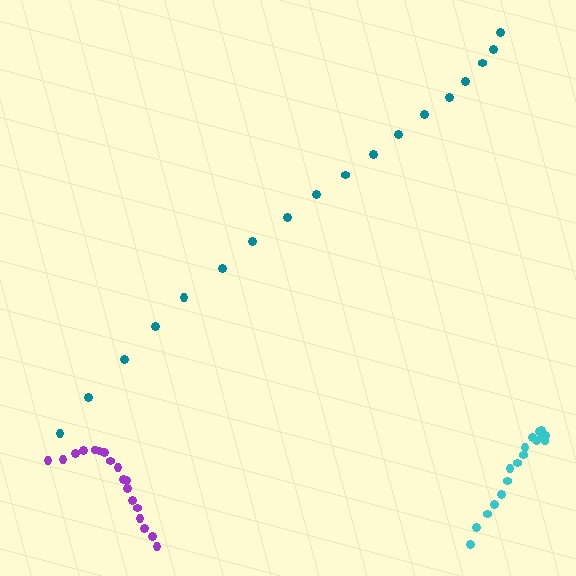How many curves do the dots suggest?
There are 3 distinct paths.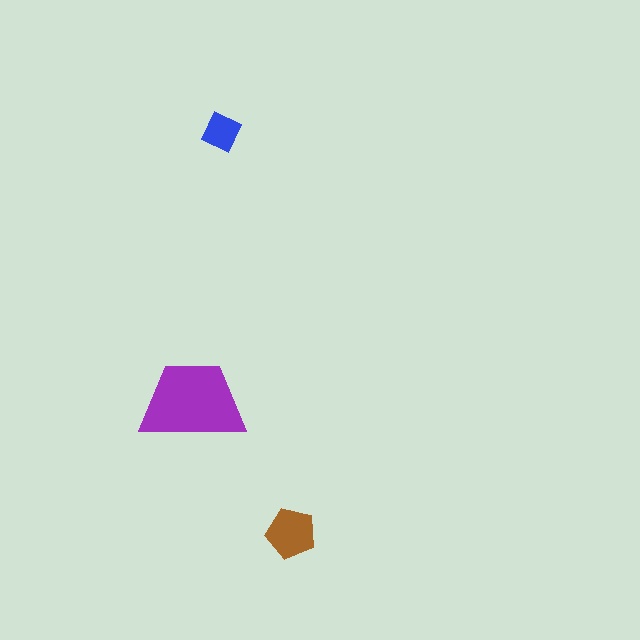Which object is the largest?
The purple trapezoid.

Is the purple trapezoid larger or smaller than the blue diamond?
Larger.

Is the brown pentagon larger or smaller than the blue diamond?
Larger.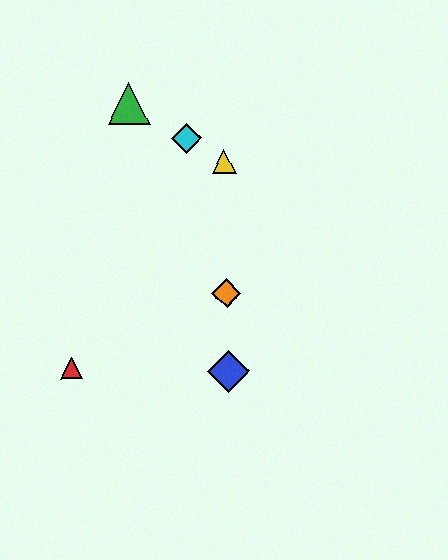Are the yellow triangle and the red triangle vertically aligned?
No, the yellow triangle is at x≈224 and the red triangle is at x≈71.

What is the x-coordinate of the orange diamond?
The orange diamond is at x≈226.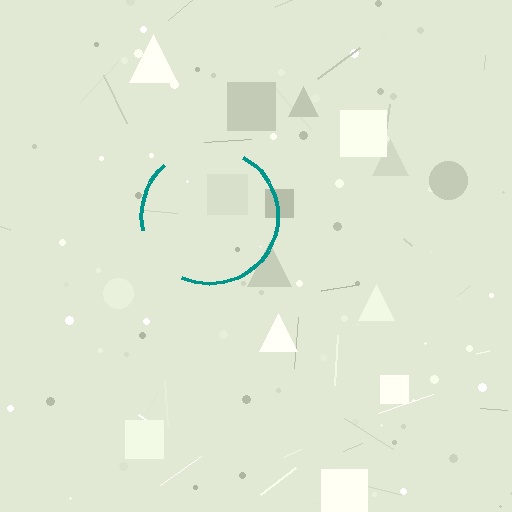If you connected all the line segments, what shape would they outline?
They would outline a circle.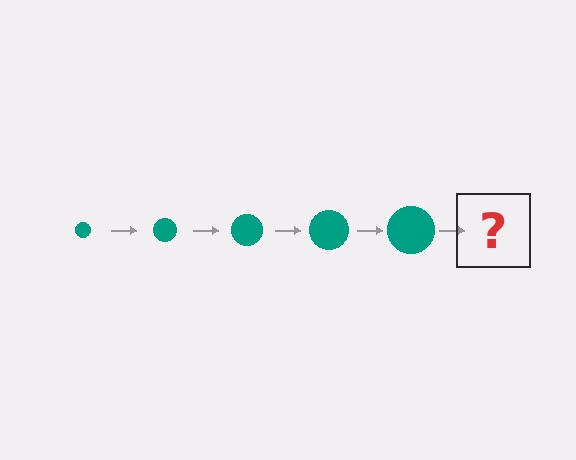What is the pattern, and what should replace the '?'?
The pattern is that the circle gets progressively larger each step. The '?' should be a teal circle, larger than the previous one.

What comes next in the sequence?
The next element should be a teal circle, larger than the previous one.